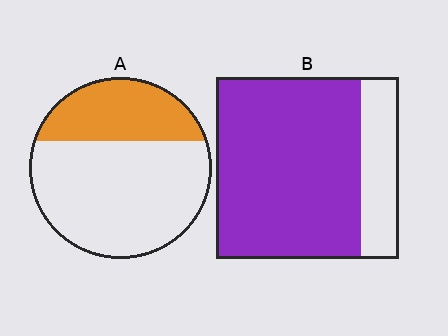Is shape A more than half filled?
No.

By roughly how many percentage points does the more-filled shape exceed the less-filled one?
By roughly 50 percentage points (B over A).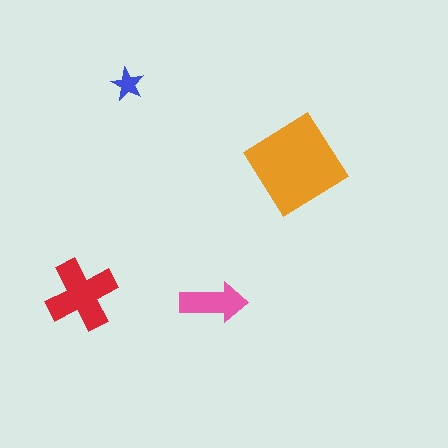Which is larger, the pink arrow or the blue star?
The pink arrow.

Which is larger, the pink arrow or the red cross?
The red cross.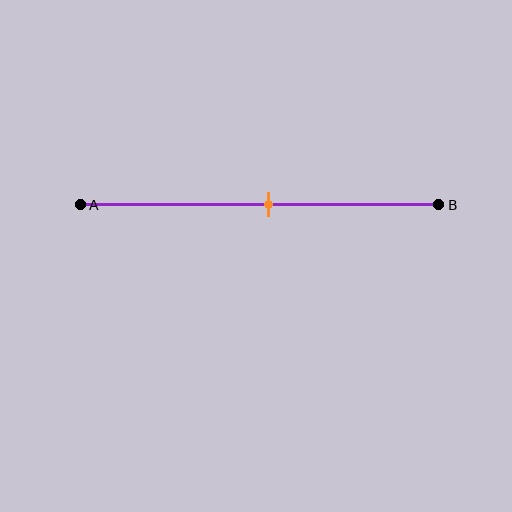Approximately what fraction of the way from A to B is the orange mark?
The orange mark is approximately 55% of the way from A to B.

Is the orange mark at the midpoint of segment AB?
Yes, the mark is approximately at the midpoint.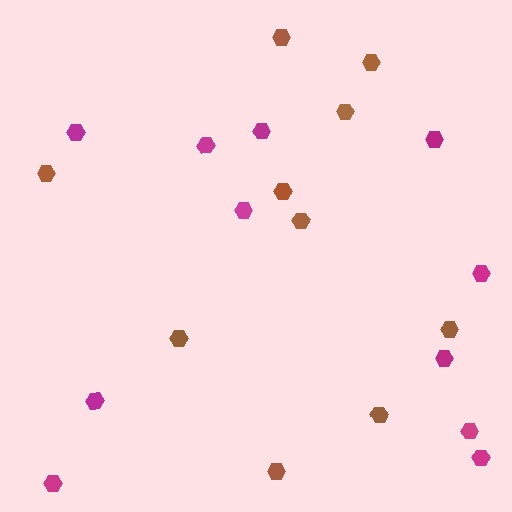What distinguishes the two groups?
There are 2 groups: one group of magenta hexagons (11) and one group of brown hexagons (10).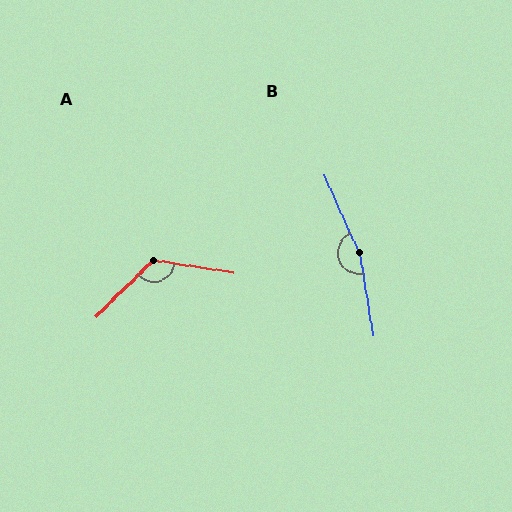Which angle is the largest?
B, at approximately 166 degrees.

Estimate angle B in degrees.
Approximately 166 degrees.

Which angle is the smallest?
A, at approximately 126 degrees.